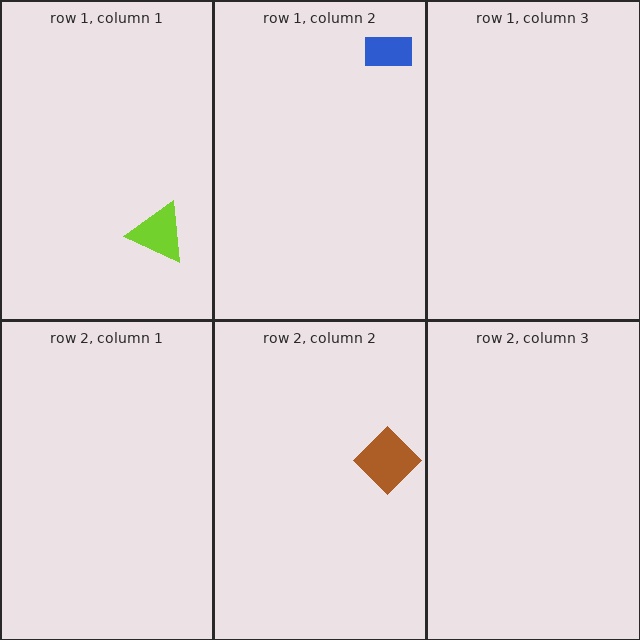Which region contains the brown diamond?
The row 2, column 2 region.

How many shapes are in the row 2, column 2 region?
1.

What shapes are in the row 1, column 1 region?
The lime triangle.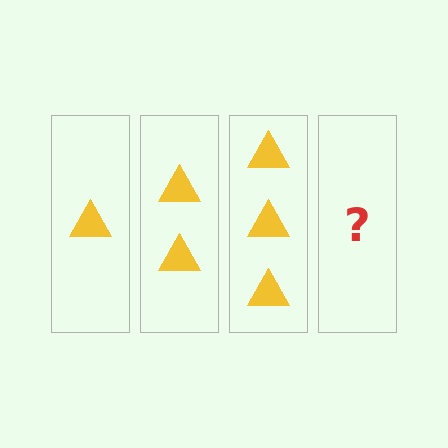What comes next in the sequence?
The next element should be 4 triangles.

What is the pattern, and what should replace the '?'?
The pattern is that each step adds one more triangle. The '?' should be 4 triangles.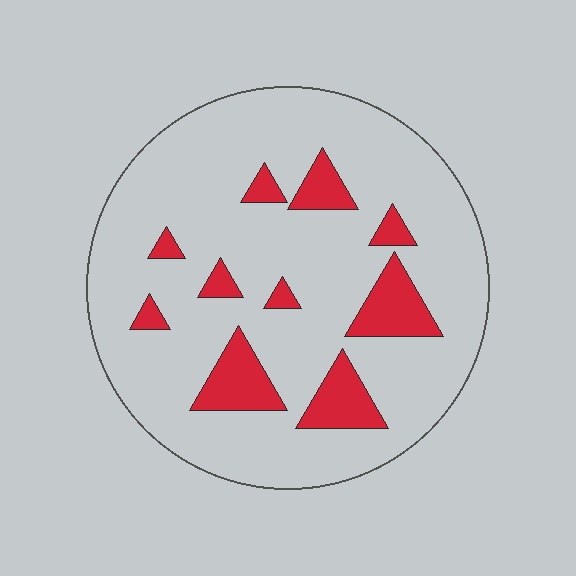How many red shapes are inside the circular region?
10.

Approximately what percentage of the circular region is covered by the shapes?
Approximately 15%.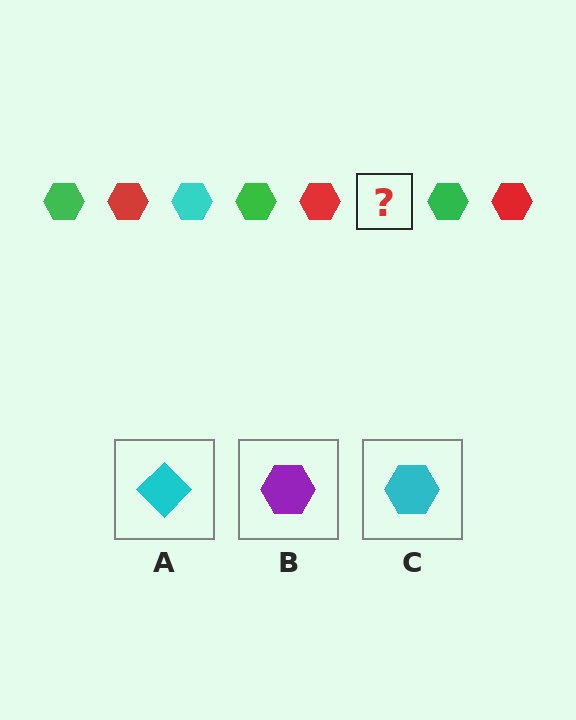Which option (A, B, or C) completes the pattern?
C.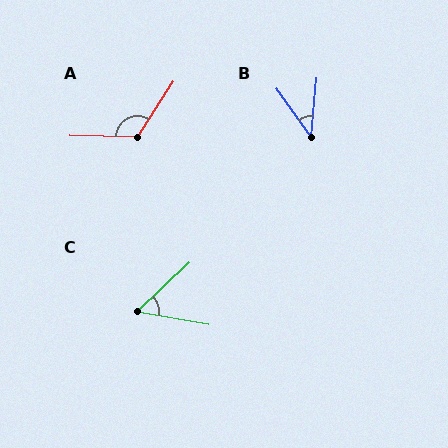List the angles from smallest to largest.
B (41°), C (53°), A (121°).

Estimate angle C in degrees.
Approximately 53 degrees.